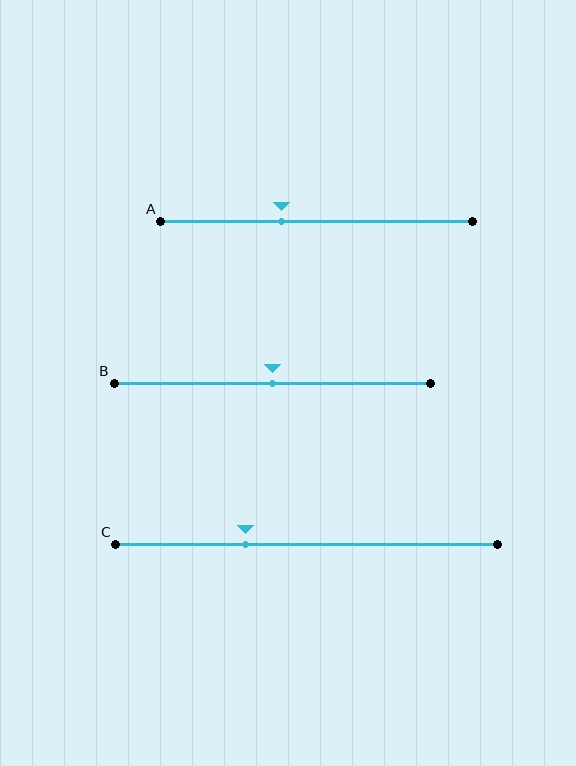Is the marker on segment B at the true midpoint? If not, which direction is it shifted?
Yes, the marker on segment B is at the true midpoint.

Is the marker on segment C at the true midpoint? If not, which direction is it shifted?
No, the marker on segment C is shifted to the left by about 16% of the segment length.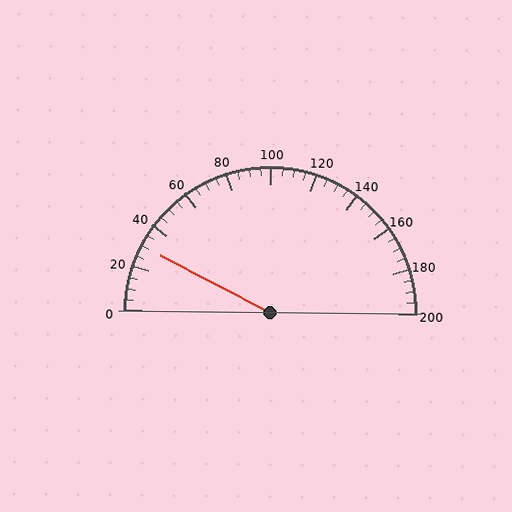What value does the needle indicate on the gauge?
The needle indicates approximately 30.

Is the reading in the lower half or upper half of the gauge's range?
The reading is in the lower half of the range (0 to 200).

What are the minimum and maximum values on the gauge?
The gauge ranges from 0 to 200.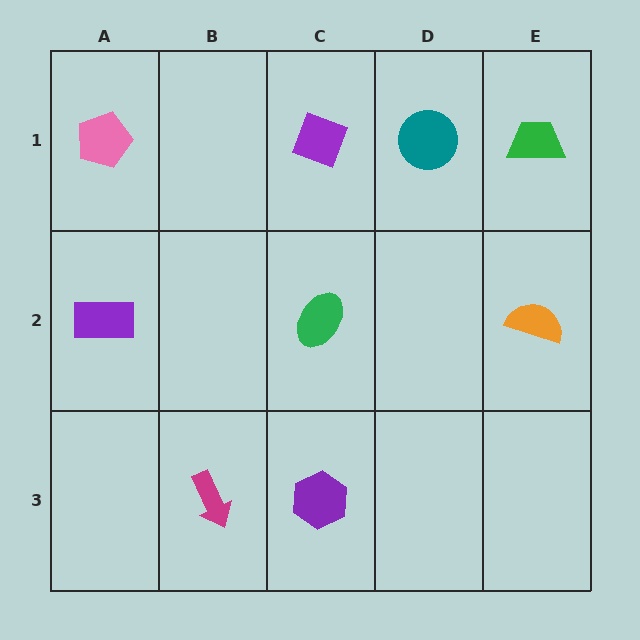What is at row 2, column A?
A purple rectangle.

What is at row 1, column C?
A purple diamond.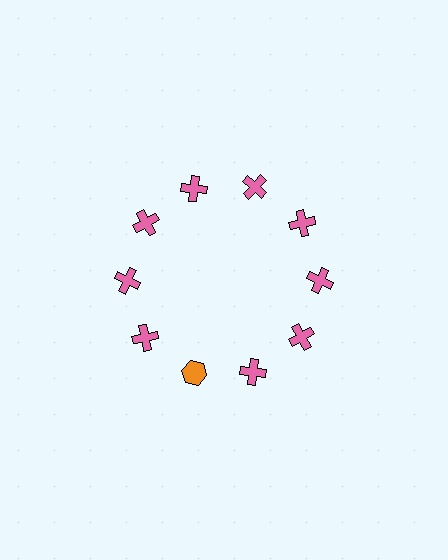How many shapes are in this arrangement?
There are 10 shapes arranged in a ring pattern.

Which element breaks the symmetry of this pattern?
The orange hexagon at roughly the 7 o'clock position breaks the symmetry. All other shapes are pink crosses.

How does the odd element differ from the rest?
It differs in both color (orange instead of pink) and shape (hexagon instead of cross).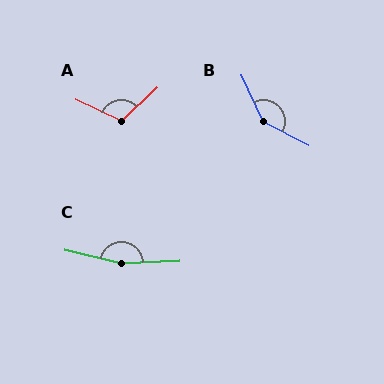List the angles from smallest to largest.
A (111°), B (142°), C (164°).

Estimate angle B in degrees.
Approximately 142 degrees.